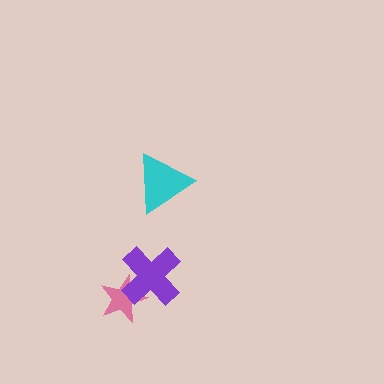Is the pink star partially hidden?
Yes, it is partially covered by another shape.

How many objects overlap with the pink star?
1 object overlaps with the pink star.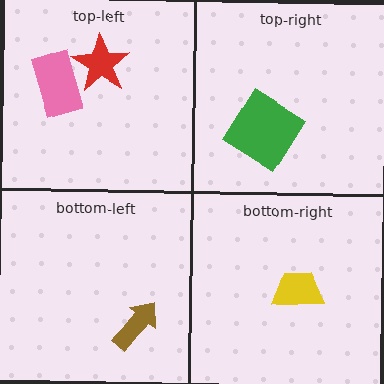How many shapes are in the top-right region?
1.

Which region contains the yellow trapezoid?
The bottom-right region.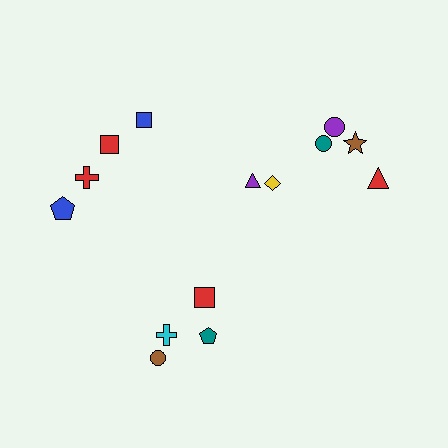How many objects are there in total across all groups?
There are 14 objects.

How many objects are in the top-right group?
There are 6 objects.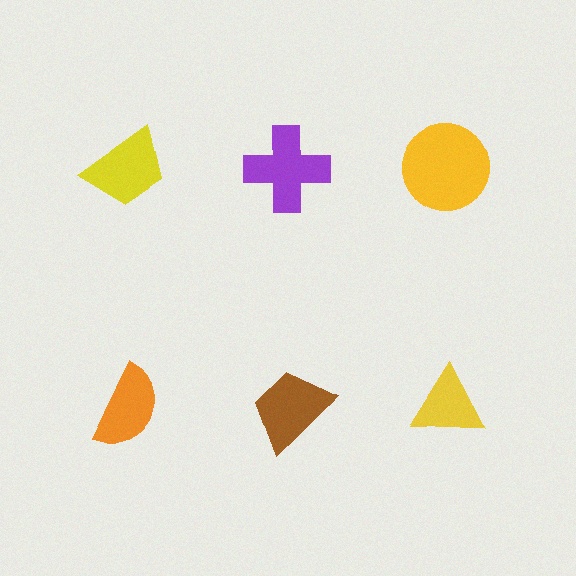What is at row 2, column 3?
A yellow triangle.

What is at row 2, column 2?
A brown trapezoid.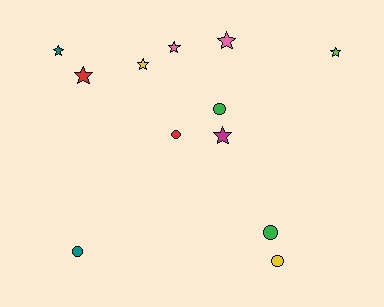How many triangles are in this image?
There are no triangles.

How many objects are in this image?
There are 12 objects.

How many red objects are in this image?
There are 2 red objects.